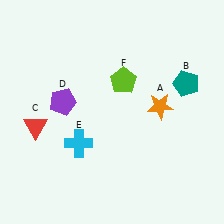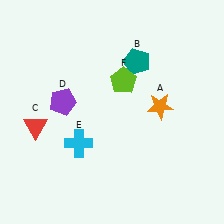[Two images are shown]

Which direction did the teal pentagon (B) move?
The teal pentagon (B) moved left.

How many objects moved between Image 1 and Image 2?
1 object moved between the two images.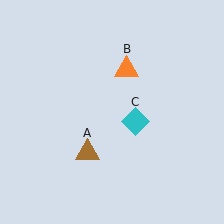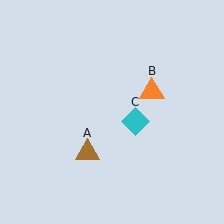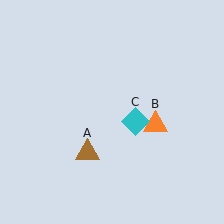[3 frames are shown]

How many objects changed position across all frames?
1 object changed position: orange triangle (object B).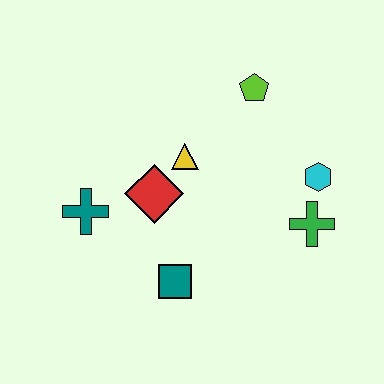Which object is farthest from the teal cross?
The cyan hexagon is farthest from the teal cross.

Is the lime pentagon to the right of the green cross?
No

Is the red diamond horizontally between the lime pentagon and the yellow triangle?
No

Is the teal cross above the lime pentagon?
No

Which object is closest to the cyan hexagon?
The green cross is closest to the cyan hexagon.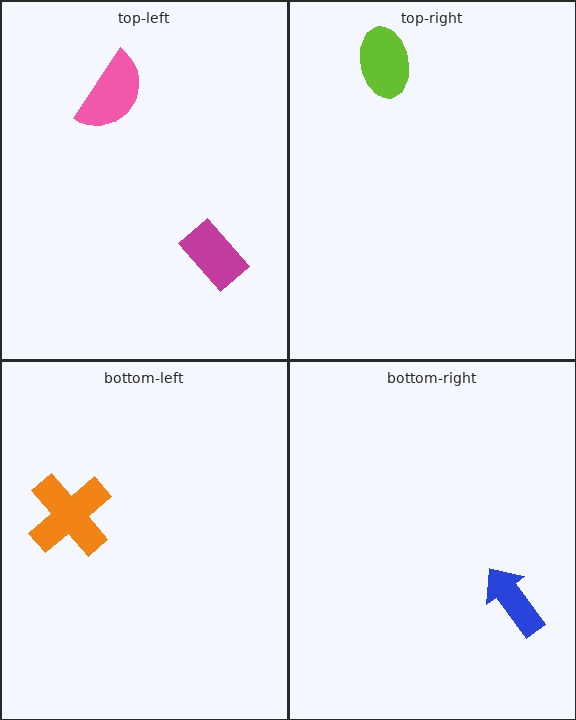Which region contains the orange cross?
The bottom-left region.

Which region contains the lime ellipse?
The top-right region.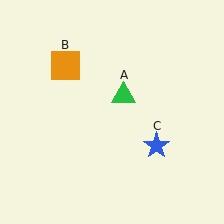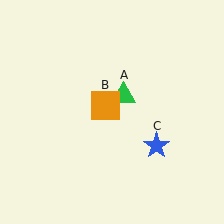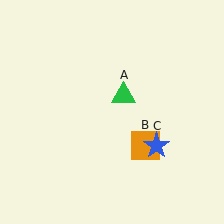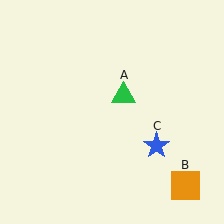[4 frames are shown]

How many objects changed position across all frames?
1 object changed position: orange square (object B).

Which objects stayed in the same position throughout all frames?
Green triangle (object A) and blue star (object C) remained stationary.